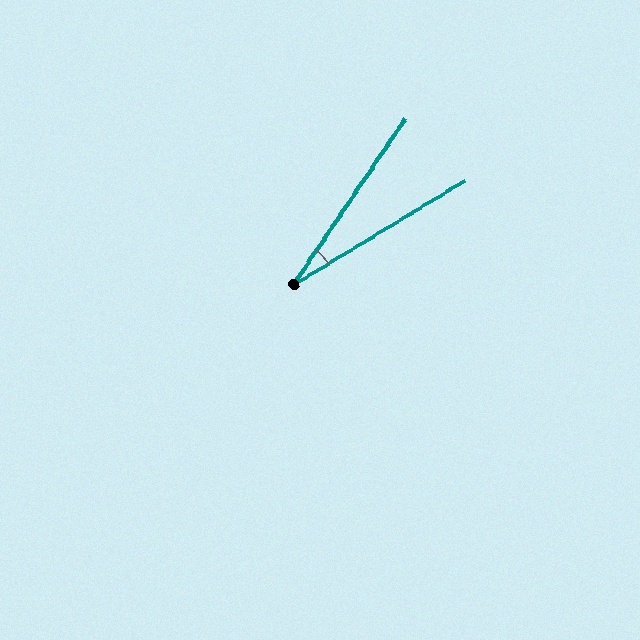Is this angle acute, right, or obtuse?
It is acute.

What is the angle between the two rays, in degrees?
Approximately 25 degrees.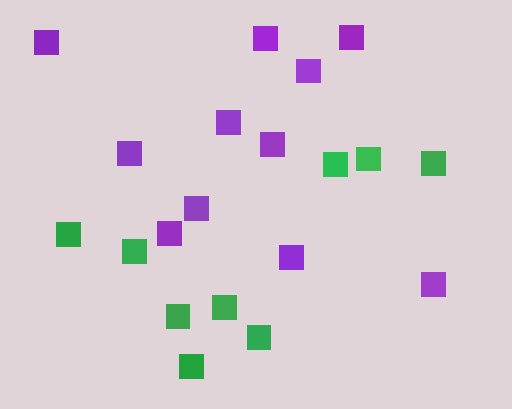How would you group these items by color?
There are 2 groups: one group of purple squares (11) and one group of green squares (9).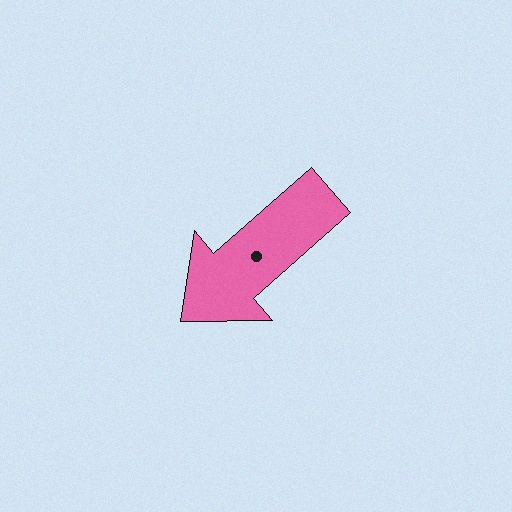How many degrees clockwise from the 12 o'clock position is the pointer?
Approximately 229 degrees.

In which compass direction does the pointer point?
Southwest.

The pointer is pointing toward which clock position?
Roughly 8 o'clock.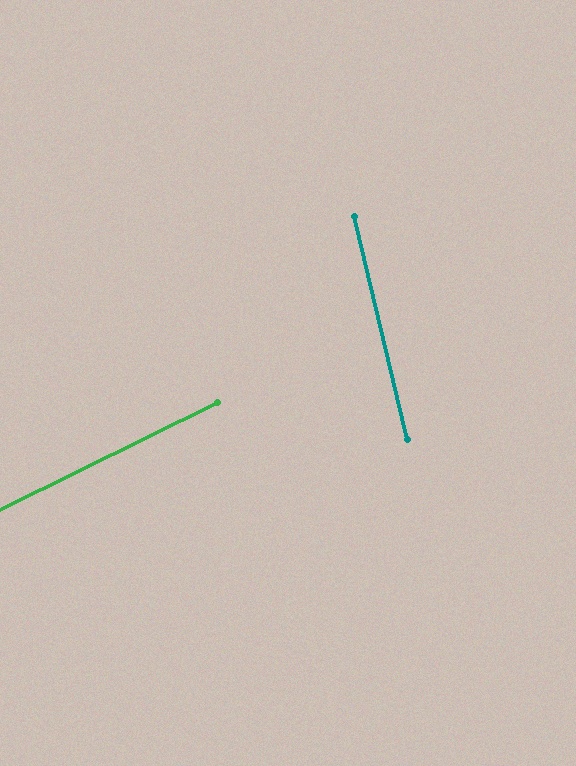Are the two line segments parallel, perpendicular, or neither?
Neither parallel nor perpendicular — they differ by about 77°.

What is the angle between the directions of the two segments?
Approximately 77 degrees.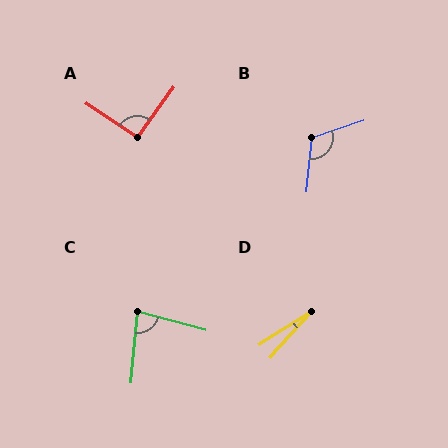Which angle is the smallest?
D, at approximately 16 degrees.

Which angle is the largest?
B, at approximately 114 degrees.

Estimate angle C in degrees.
Approximately 80 degrees.